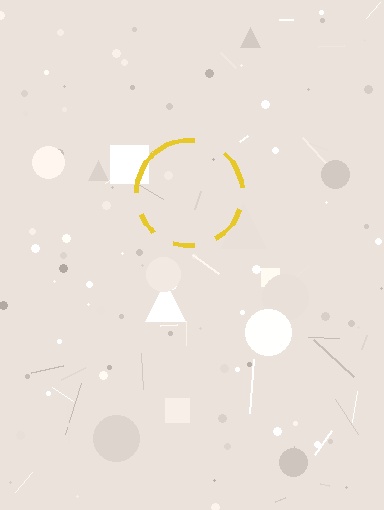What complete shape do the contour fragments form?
The contour fragments form a circle.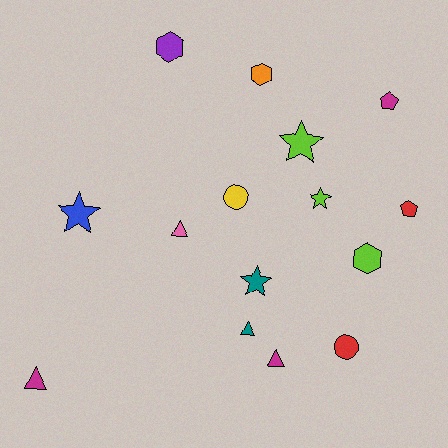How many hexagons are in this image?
There are 3 hexagons.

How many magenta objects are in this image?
There are 3 magenta objects.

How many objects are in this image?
There are 15 objects.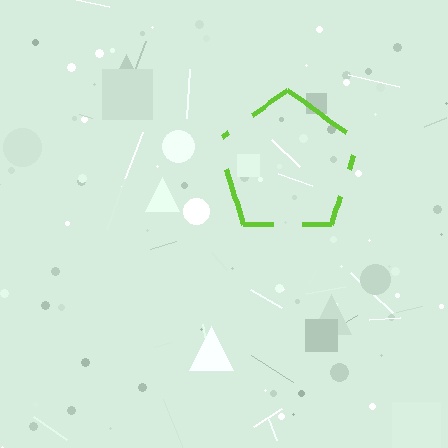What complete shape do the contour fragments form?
The contour fragments form a pentagon.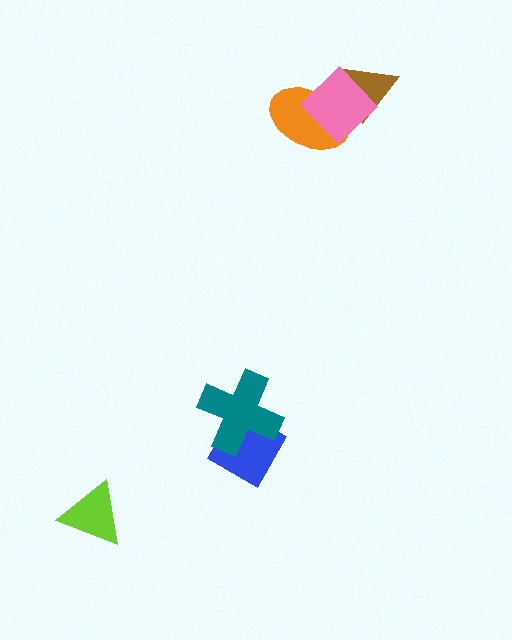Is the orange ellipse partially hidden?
Yes, it is partially covered by another shape.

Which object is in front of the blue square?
The teal cross is in front of the blue square.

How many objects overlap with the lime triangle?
0 objects overlap with the lime triangle.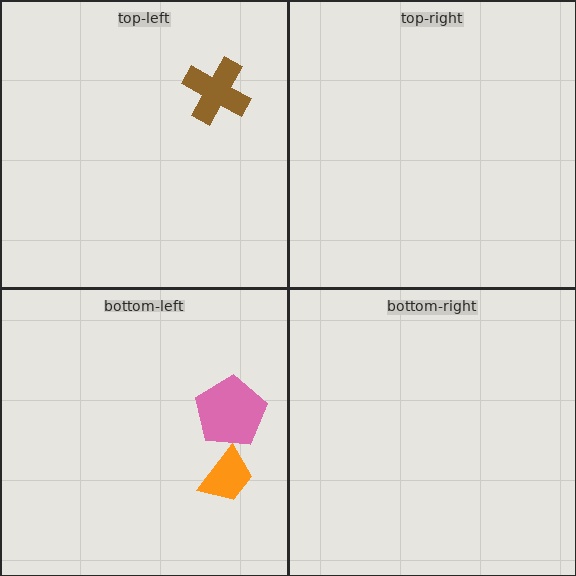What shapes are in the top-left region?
The brown cross.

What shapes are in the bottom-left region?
The orange trapezoid, the pink pentagon.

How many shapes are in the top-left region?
1.